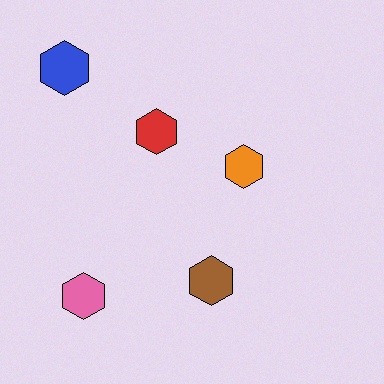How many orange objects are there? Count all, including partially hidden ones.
There is 1 orange object.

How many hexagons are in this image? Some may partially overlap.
There are 5 hexagons.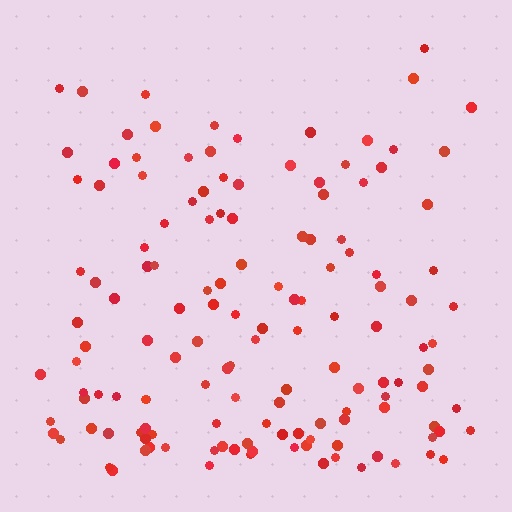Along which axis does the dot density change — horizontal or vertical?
Vertical.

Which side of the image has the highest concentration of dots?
The bottom.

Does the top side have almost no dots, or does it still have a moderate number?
Still a moderate number, just noticeably fewer than the bottom.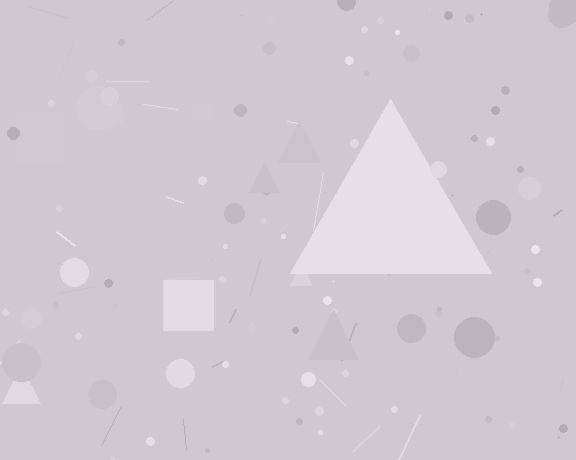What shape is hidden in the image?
A triangle is hidden in the image.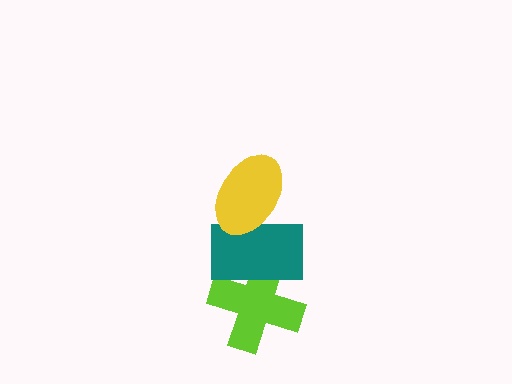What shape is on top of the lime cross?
The teal rectangle is on top of the lime cross.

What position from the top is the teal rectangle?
The teal rectangle is 2nd from the top.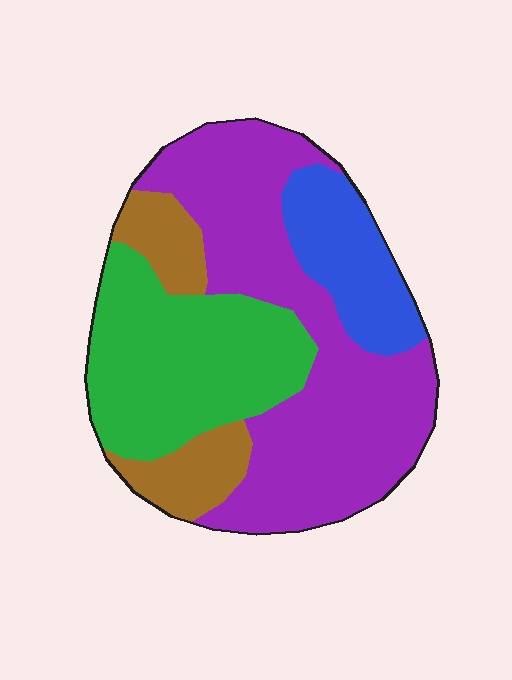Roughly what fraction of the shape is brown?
Brown takes up about one eighth (1/8) of the shape.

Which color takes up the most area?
Purple, at roughly 45%.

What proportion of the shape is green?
Green takes up about one quarter (1/4) of the shape.